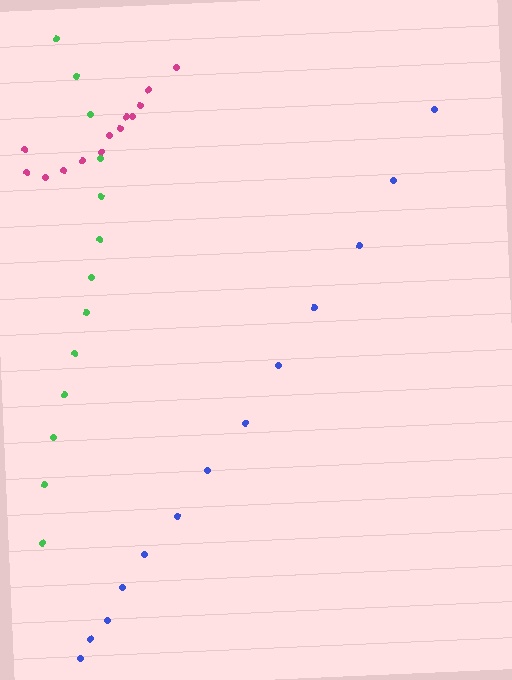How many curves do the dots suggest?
There are 3 distinct paths.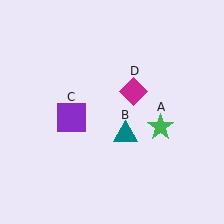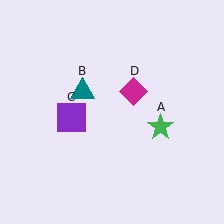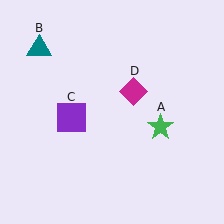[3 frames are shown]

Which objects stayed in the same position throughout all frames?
Green star (object A) and purple square (object C) and magenta diamond (object D) remained stationary.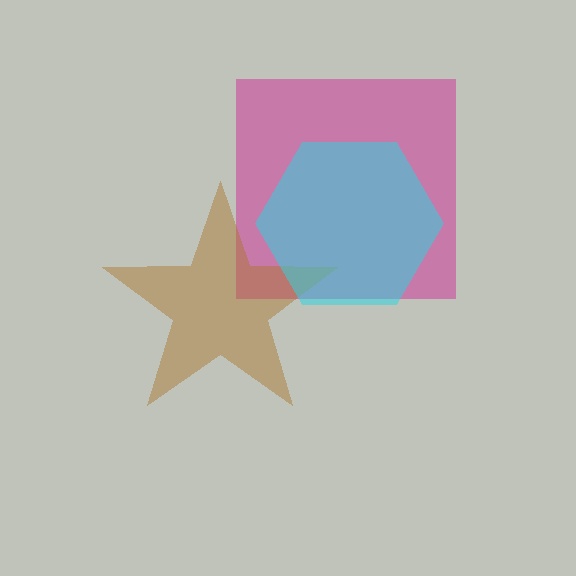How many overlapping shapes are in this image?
There are 3 overlapping shapes in the image.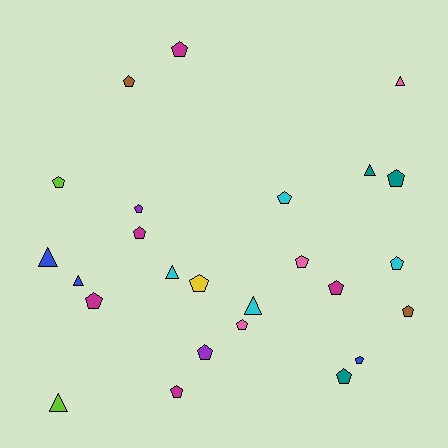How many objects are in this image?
There are 25 objects.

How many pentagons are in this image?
There are 18 pentagons.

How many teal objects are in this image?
There are 3 teal objects.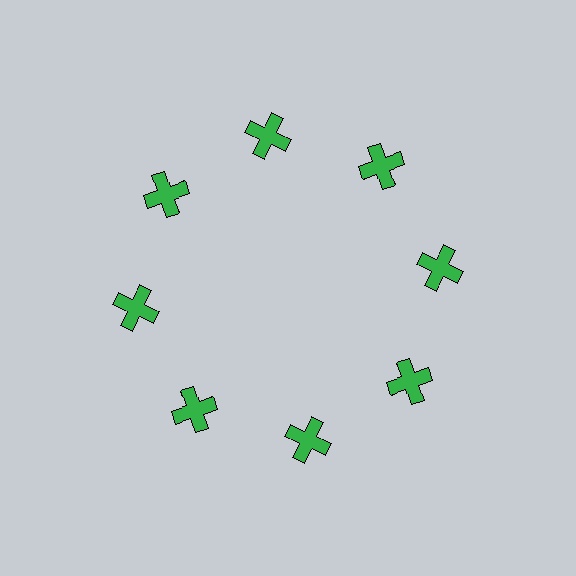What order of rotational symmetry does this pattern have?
This pattern has 8-fold rotational symmetry.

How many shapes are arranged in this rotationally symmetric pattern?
There are 8 shapes, arranged in 8 groups of 1.